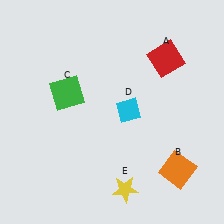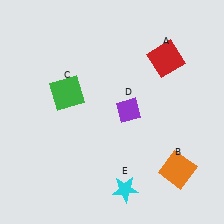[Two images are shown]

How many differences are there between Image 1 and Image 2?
There are 2 differences between the two images.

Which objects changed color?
D changed from cyan to purple. E changed from yellow to cyan.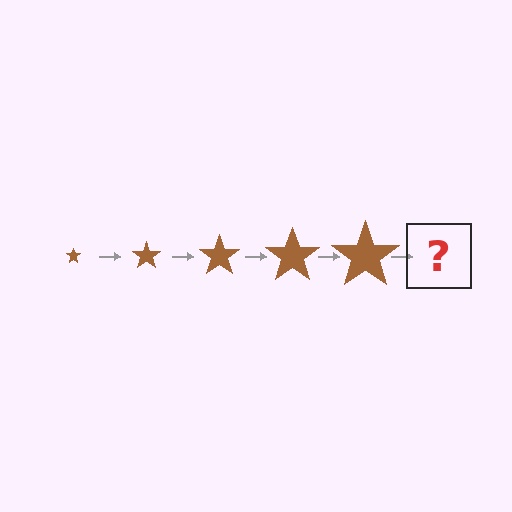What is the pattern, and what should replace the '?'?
The pattern is that the star gets progressively larger each step. The '?' should be a brown star, larger than the previous one.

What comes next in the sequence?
The next element should be a brown star, larger than the previous one.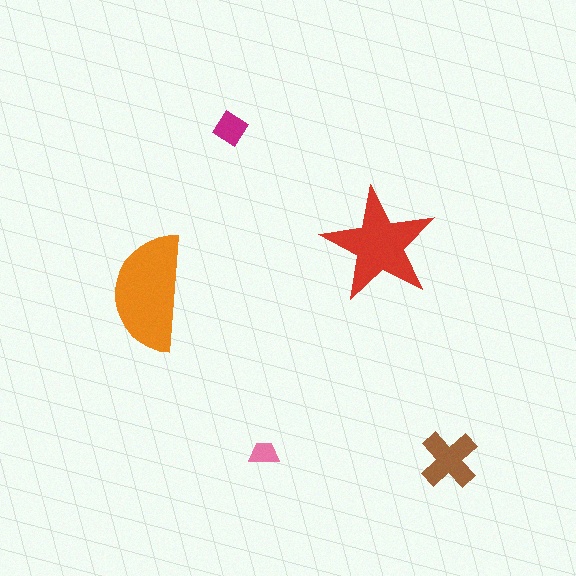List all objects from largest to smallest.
The orange semicircle, the red star, the brown cross, the magenta diamond, the pink trapezoid.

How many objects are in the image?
There are 5 objects in the image.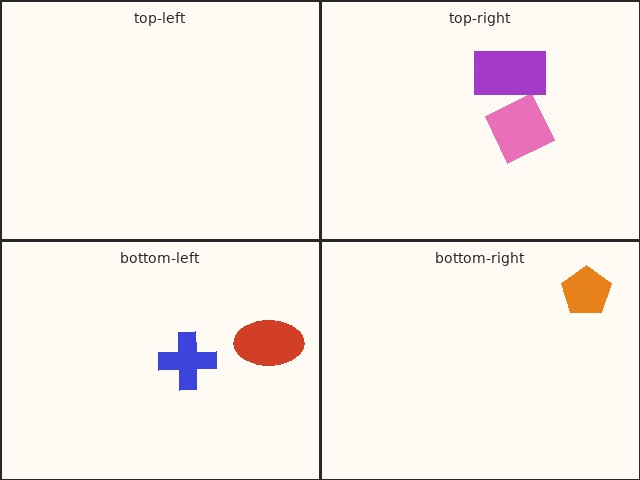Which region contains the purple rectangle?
The top-right region.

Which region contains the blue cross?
The bottom-left region.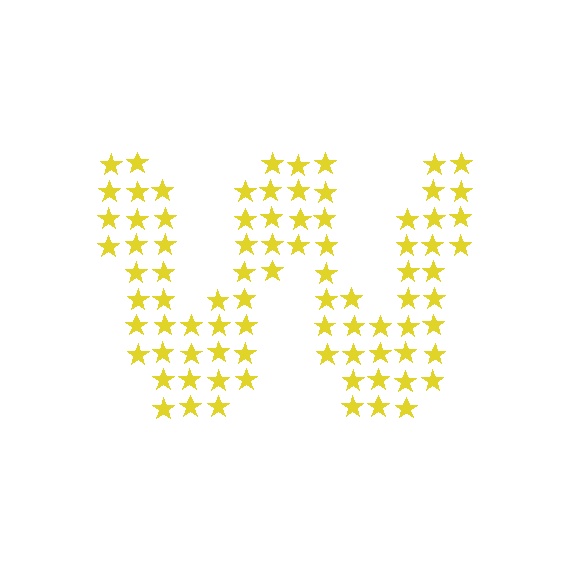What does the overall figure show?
The overall figure shows the letter W.